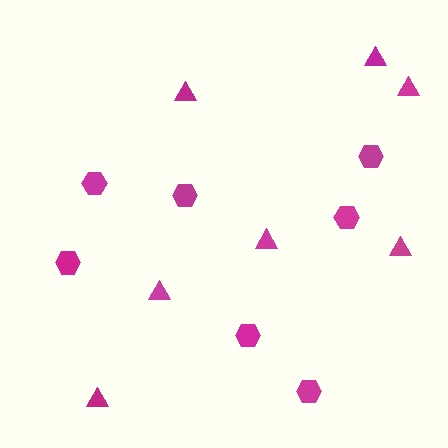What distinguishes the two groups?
There are 2 groups: one group of hexagons (7) and one group of triangles (7).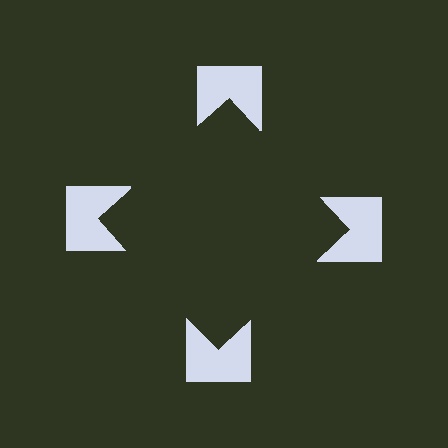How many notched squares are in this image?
There are 4 — one at each vertex of the illusory square.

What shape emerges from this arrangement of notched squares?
An illusory square — its edges are inferred from the aligned wedge cuts in the notched squares, not physically drawn.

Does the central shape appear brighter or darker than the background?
It typically appears slightly darker than the background, even though no actual brightness change is drawn.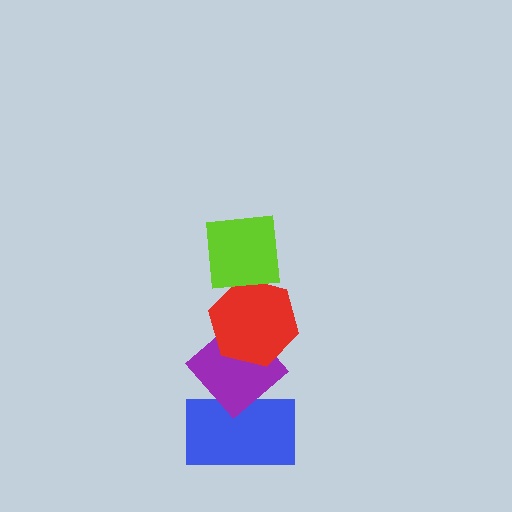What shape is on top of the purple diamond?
The red hexagon is on top of the purple diamond.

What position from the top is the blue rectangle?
The blue rectangle is 4th from the top.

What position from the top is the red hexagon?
The red hexagon is 2nd from the top.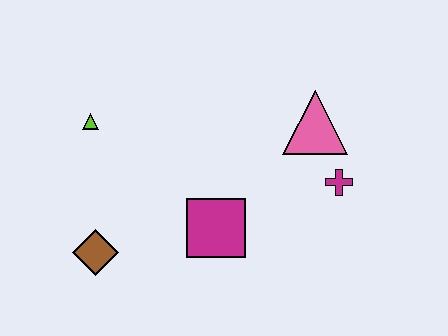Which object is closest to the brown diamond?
The magenta square is closest to the brown diamond.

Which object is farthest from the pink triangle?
The brown diamond is farthest from the pink triangle.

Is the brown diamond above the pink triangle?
No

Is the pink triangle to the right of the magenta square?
Yes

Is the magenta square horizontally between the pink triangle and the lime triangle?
Yes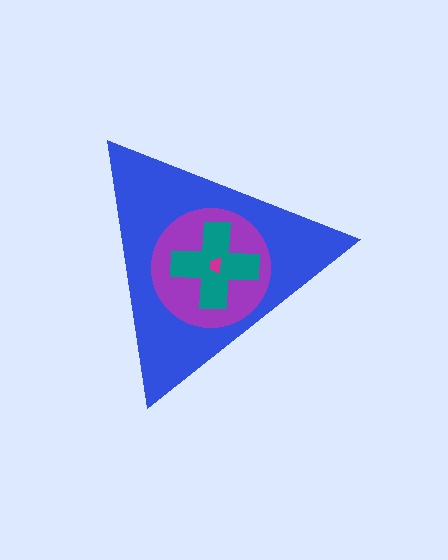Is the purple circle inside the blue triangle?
Yes.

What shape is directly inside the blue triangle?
The purple circle.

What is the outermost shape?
The blue triangle.